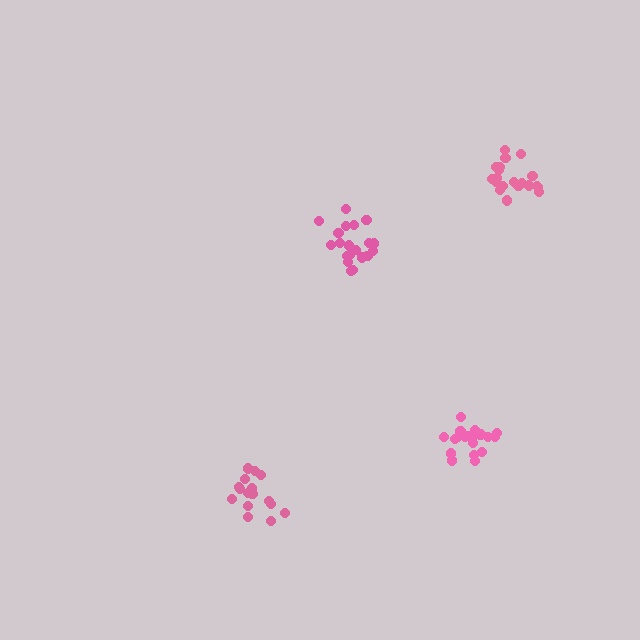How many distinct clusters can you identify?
There are 4 distinct clusters.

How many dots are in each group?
Group 1: 19 dots, Group 2: 20 dots, Group 3: 20 dots, Group 4: 17 dots (76 total).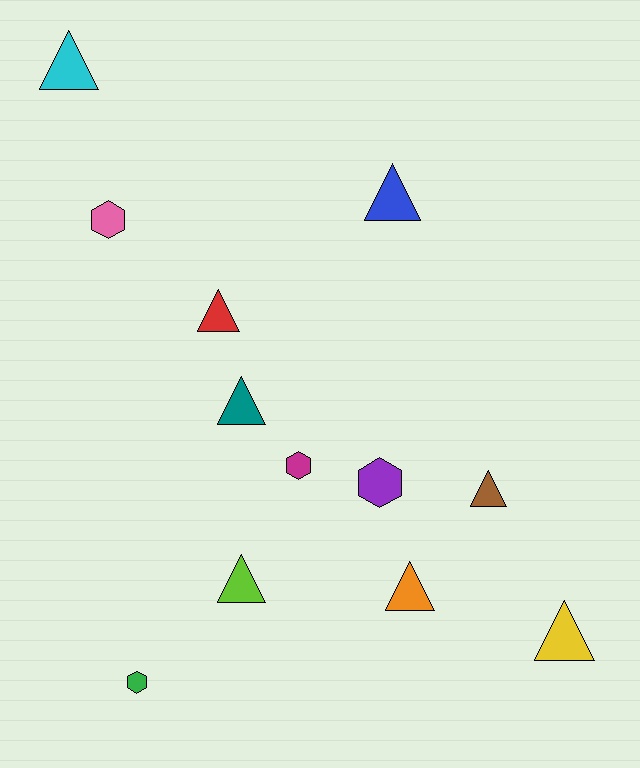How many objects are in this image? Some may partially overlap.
There are 12 objects.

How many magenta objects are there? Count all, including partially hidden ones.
There is 1 magenta object.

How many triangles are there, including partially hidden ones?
There are 8 triangles.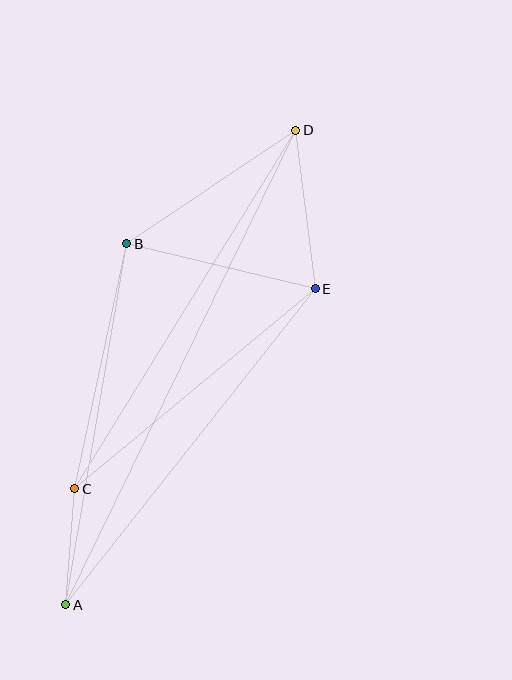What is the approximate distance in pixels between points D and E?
The distance between D and E is approximately 160 pixels.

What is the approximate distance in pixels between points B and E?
The distance between B and E is approximately 194 pixels.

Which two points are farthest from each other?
Points A and D are farthest from each other.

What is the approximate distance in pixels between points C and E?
The distance between C and E is approximately 313 pixels.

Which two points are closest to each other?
Points A and C are closest to each other.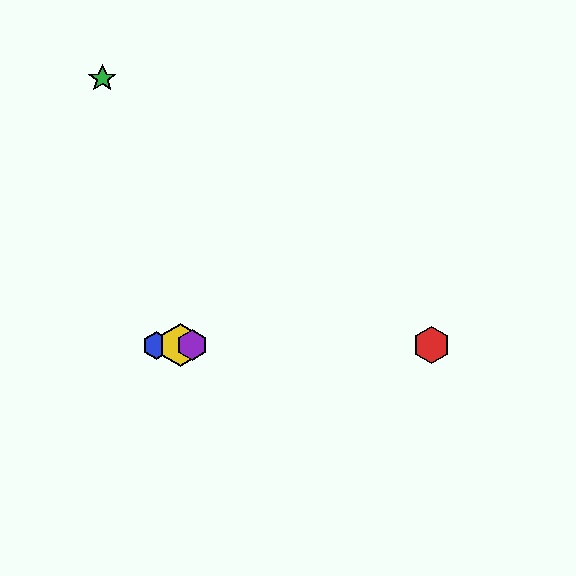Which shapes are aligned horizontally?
The red hexagon, the blue hexagon, the yellow hexagon, the purple hexagon are aligned horizontally.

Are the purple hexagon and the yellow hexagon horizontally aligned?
Yes, both are at y≈345.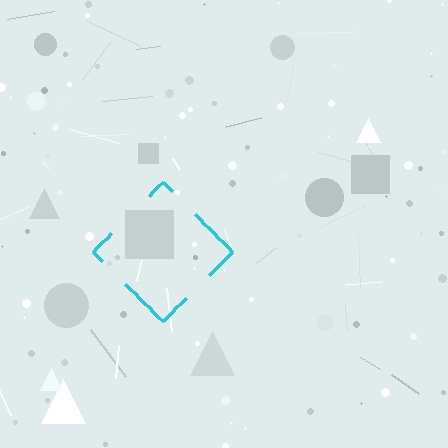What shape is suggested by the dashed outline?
The dashed outline suggests a diamond.